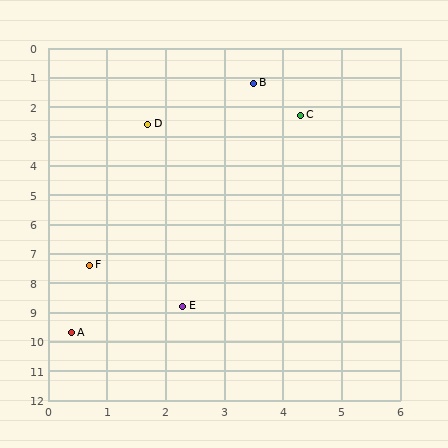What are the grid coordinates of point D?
Point D is at approximately (1.7, 2.6).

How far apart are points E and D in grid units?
Points E and D are about 6.2 grid units apart.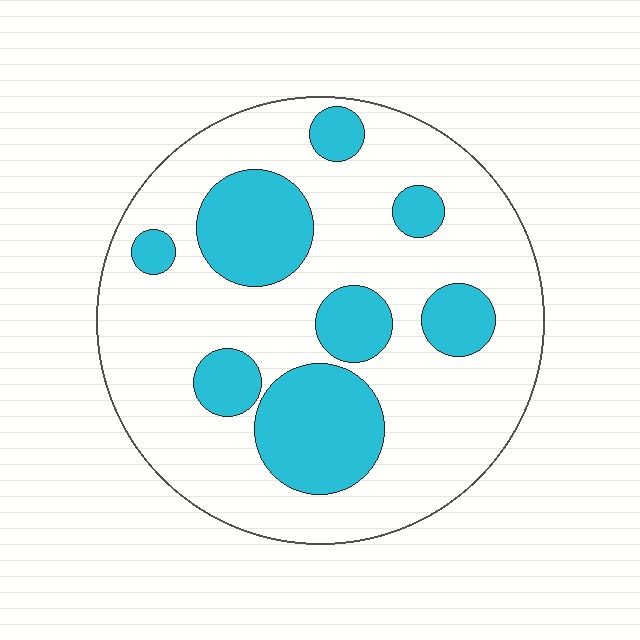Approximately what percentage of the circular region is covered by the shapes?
Approximately 30%.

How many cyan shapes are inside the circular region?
8.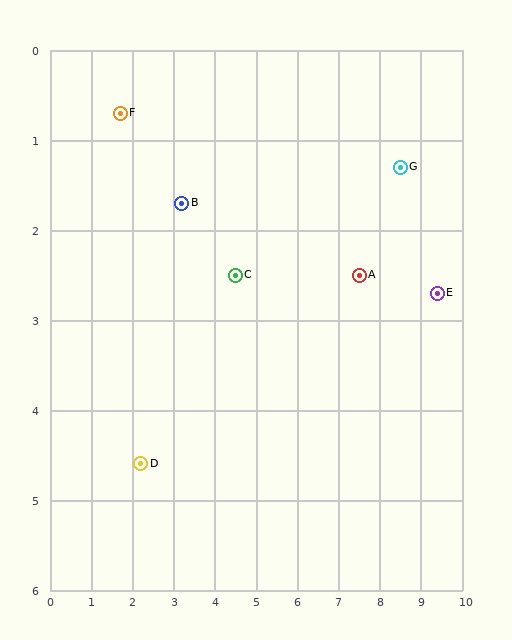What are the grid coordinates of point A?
Point A is at approximately (7.5, 2.5).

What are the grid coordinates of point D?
Point D is at approximately (2.2, 4.6).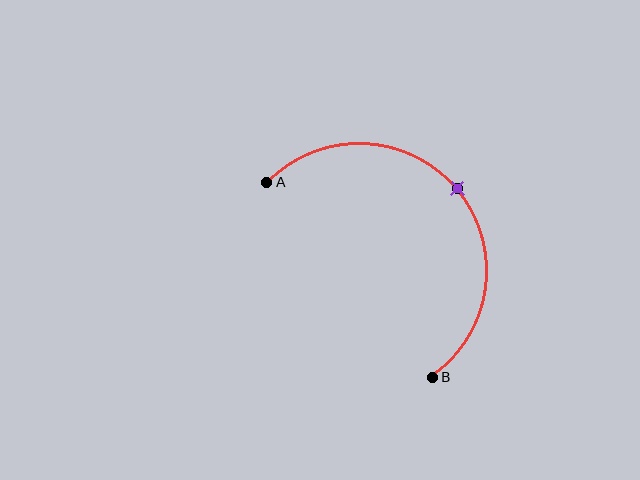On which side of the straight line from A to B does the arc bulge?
The arc bulges above and to the right of the straight line connecting A and B.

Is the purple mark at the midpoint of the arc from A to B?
Yes. The purple mark lies on the arc at equal arc-length from both A and B — it is the arc midpoint.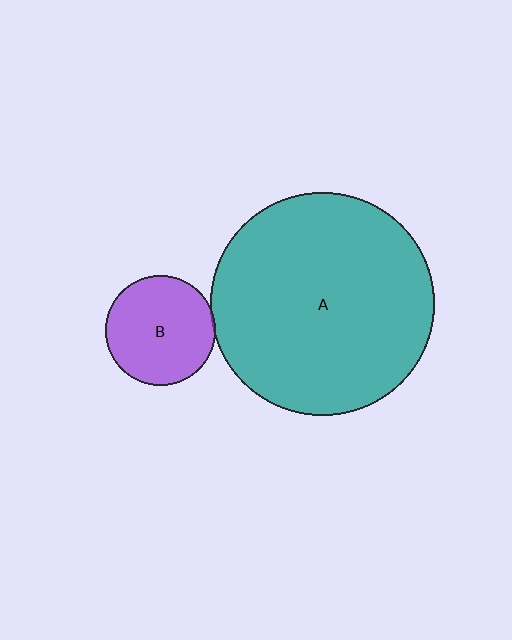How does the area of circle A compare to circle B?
Approximately 4.1 times.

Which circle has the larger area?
Circle A (teal).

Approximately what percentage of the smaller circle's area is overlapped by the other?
Approximately 5%.